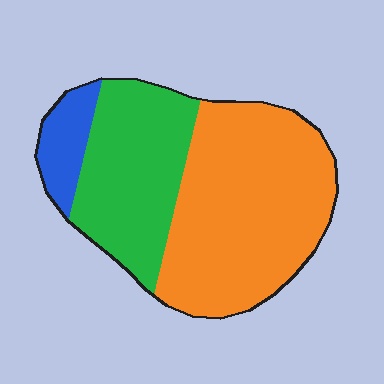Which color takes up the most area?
Orange, at roughly 55%.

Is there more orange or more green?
Orange.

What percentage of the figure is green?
Green takes up about one third (1/3) of the figure.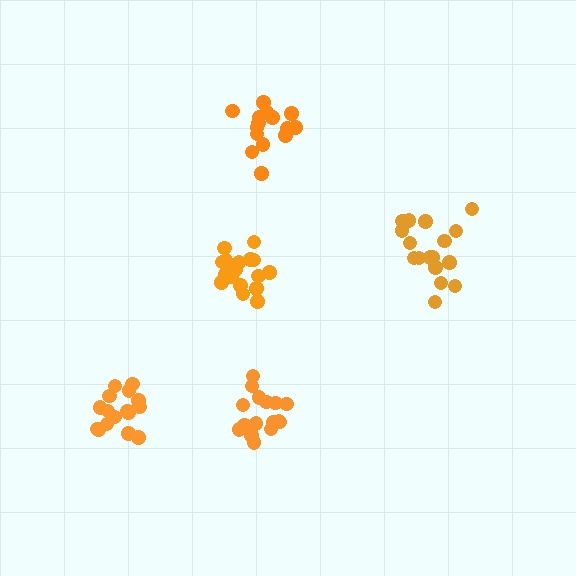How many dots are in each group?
Group 1: 15 dots, Group 2: 17 dots, Group 3: 16 dots, Group 4: 18 dots, Group 5: 17 dots (83 total).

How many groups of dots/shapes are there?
There are 5 groups.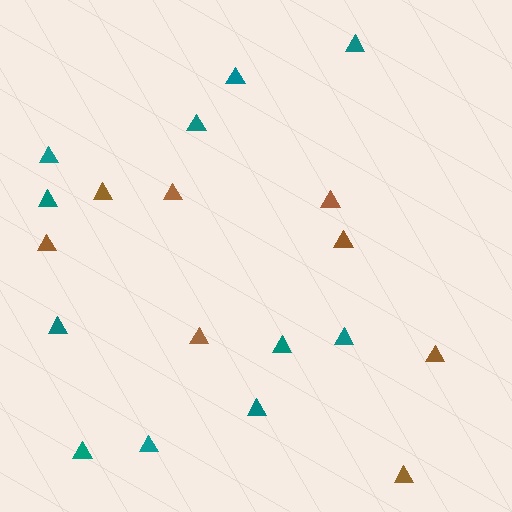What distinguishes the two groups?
There are 2 groups: one group of teal triangles (11) and one group of brown triangles (8).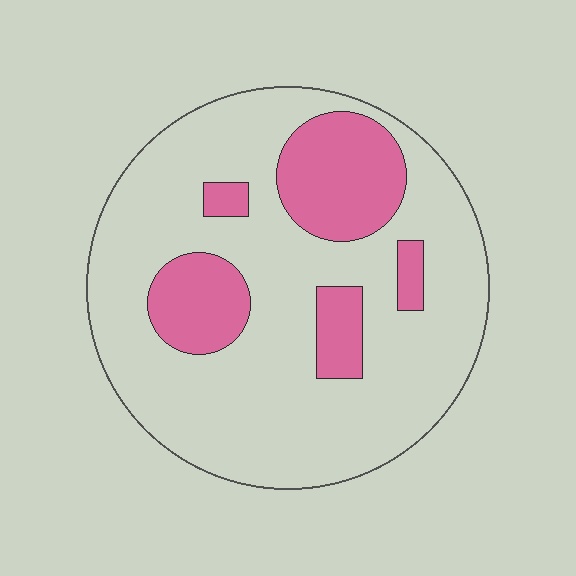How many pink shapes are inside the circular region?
5.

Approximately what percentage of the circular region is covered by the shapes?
Approximately 25%.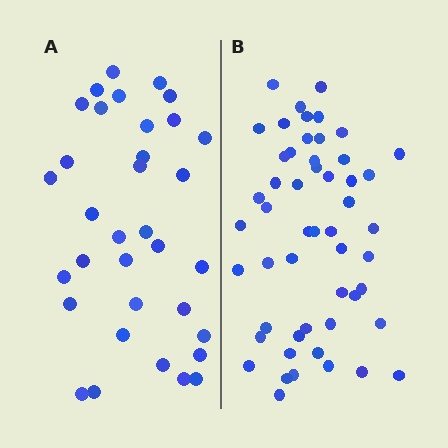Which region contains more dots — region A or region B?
Region B (the right region) has more dots.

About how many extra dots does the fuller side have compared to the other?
Region B has approximately 20 more dots than region A.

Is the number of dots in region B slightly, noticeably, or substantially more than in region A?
Region B has substantially more. The ratio is roughly 1.5 to 1.